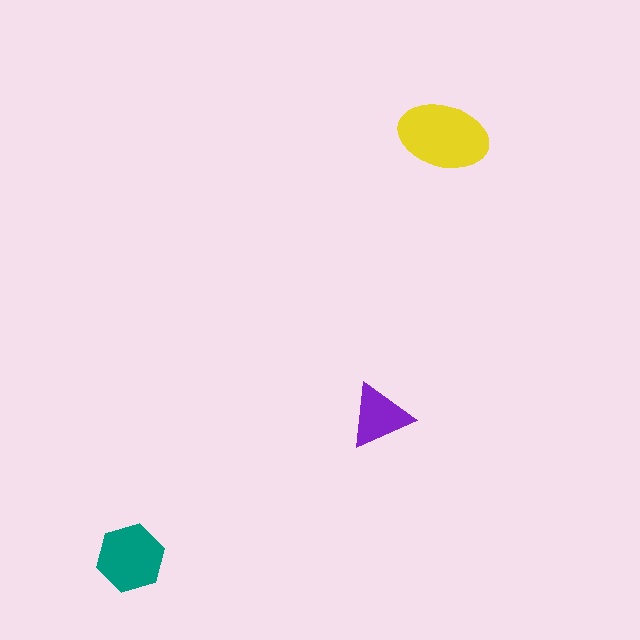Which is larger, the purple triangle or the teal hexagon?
The teal hexagon.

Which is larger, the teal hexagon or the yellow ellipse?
The yellow ellipse.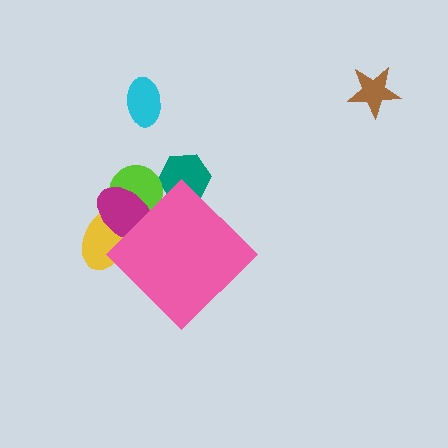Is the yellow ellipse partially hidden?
Yes, the yellow ellipse is partially hidden behind the pink diamond.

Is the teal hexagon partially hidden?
Yes, the teal hexagon is partially hidden behind the pink diamond.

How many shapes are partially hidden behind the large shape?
4 shapes are partially hidden.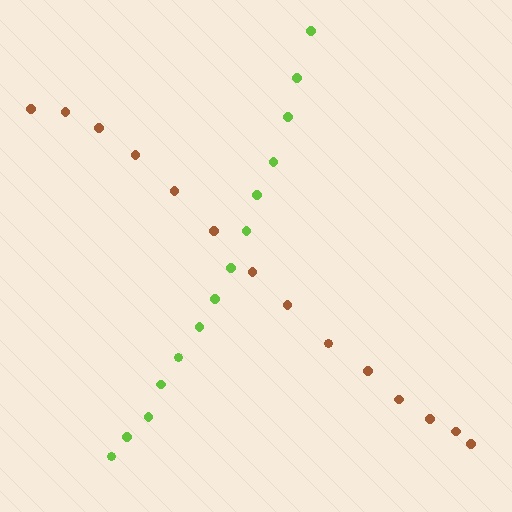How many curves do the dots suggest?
There are 2 distinct paths.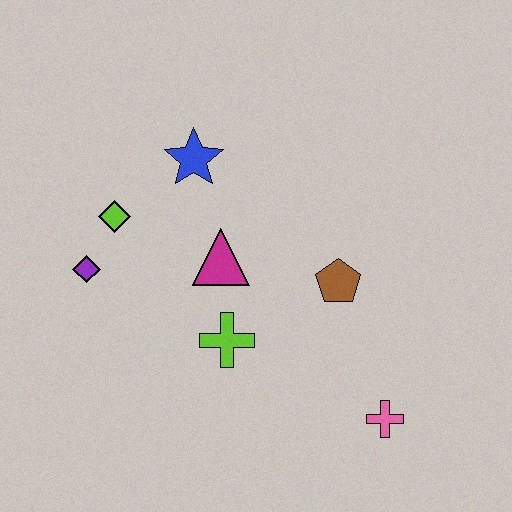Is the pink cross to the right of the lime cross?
Yes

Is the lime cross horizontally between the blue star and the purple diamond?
No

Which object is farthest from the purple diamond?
The pink cross is farthest from the purple diamond.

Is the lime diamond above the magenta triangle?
Yes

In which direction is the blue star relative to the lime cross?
The blue star is above the lime cross.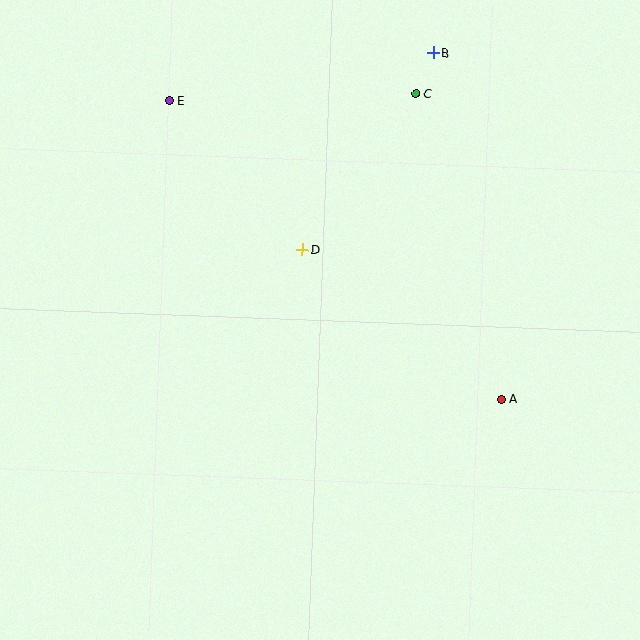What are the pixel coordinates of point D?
Point D is at (302, 249).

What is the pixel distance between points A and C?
The distance between A and C is 317 pixels.